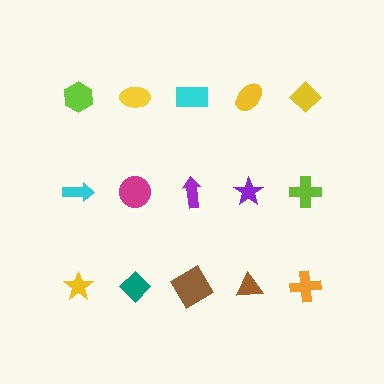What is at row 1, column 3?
A cyan rectangle.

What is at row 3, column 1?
A yellow star.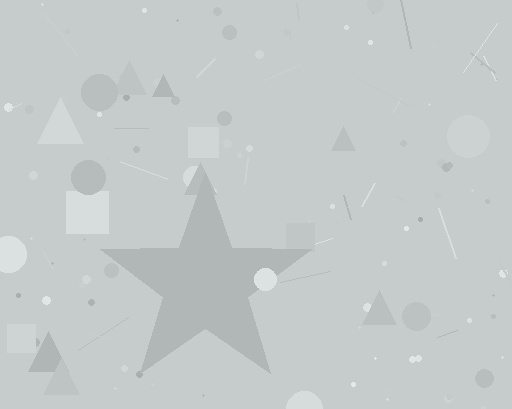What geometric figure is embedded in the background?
A star is embedded in the background.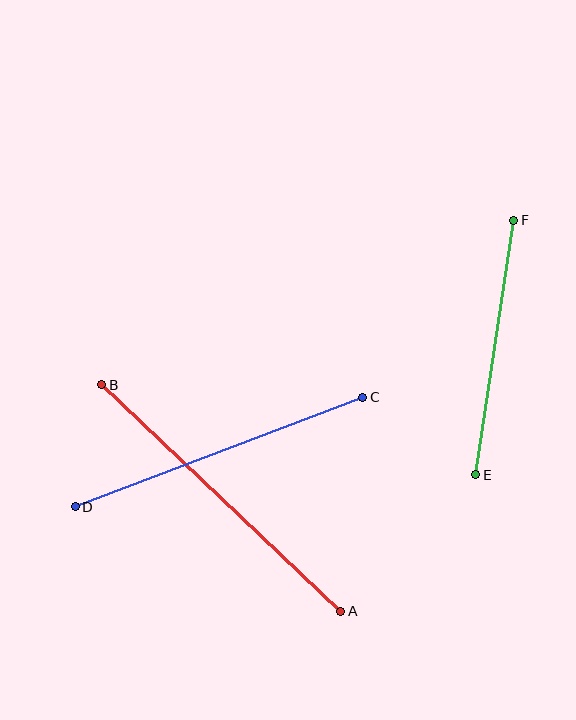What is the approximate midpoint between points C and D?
The midpoint is at approximately (219, 452) pixels.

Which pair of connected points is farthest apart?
Points A and B are farthest apart.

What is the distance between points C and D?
The distance is approximately 308 pixels.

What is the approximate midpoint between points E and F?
The midpoint is at approximately (495, 347) pixels.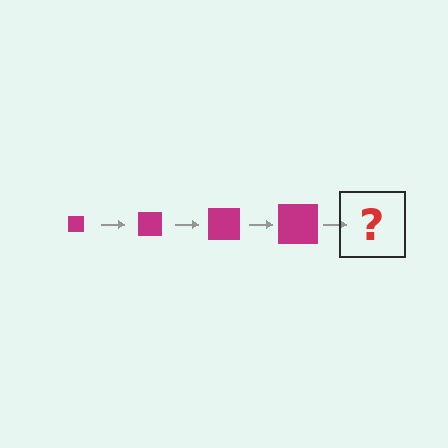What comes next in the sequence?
The next element should be a magenta square, larger than the previous one.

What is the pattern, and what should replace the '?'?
The pattern is that the square gets progressively larger each step. The '?' should be a magenta square, larger than the previous one.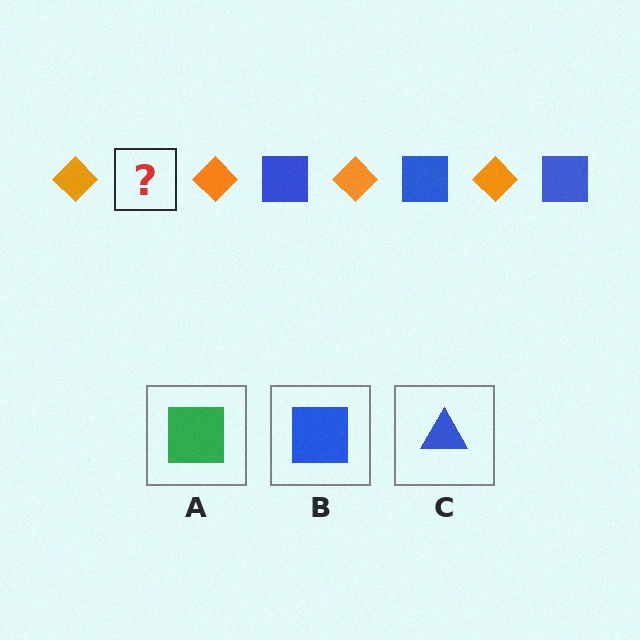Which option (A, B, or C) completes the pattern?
B.